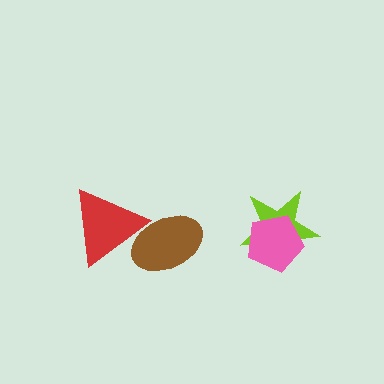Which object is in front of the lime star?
The pink pentagon is in front of the lime star.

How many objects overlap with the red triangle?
1 object overlaps with the red triangle.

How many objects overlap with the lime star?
1 object overlaps with the lime star.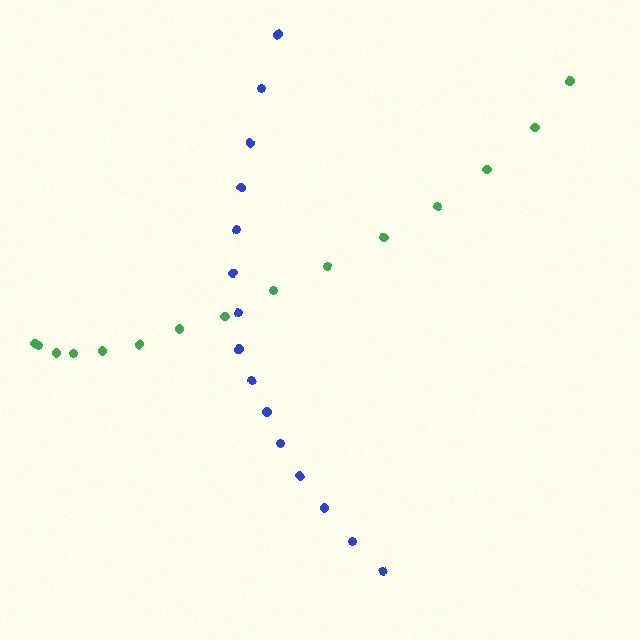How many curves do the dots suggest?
There are 2 distinct paths.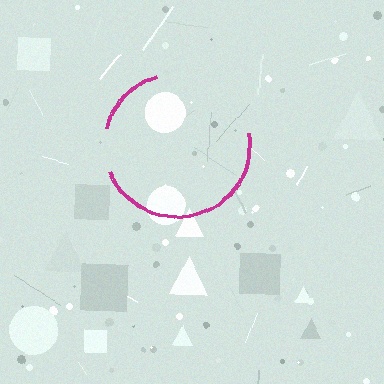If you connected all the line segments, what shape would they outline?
They would outline a circle.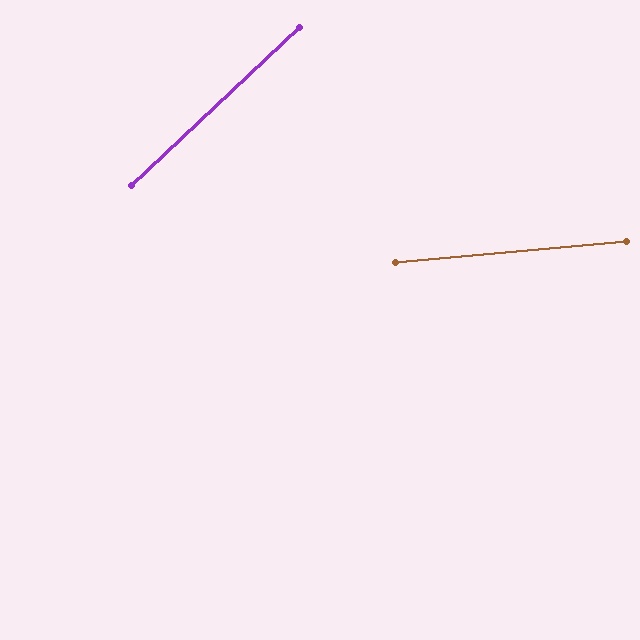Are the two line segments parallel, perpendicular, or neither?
Neither parallel nor perpendicular — they differ by about 38°.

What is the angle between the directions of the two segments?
Approximately 38 degrees.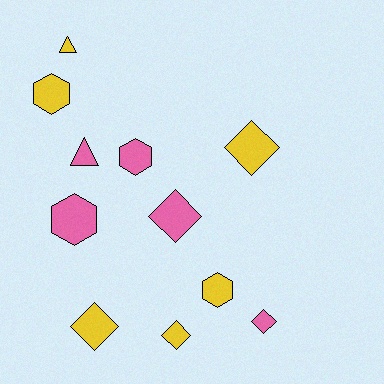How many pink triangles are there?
There is 1 pink triangle.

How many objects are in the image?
There are 11 objects.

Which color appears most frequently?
Yellow, with 6 objects.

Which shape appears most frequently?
Diamond, with 5 objects.